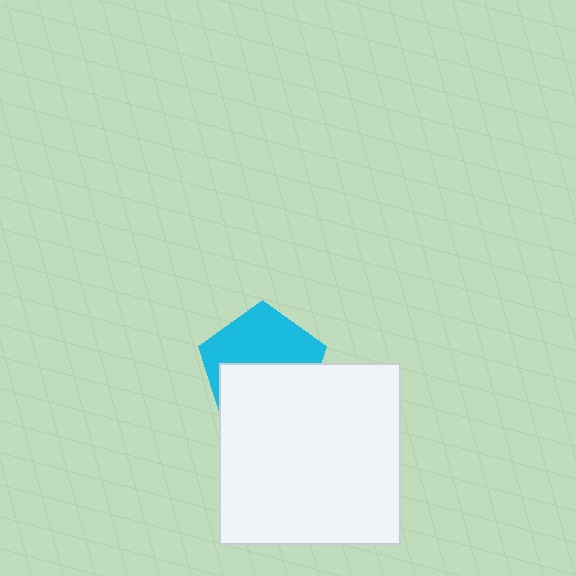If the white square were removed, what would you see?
You would see the complete cyan pentagon.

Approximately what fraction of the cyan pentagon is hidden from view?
Roughly 49% of the cyan pentagon is hidden behind the white square.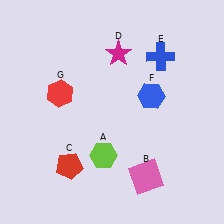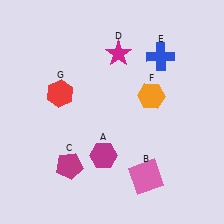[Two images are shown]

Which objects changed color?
A changed from lime to magenta. C changed from red to magenta. F changed from blue to orange.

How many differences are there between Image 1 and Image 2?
There are 3 differences between the two images.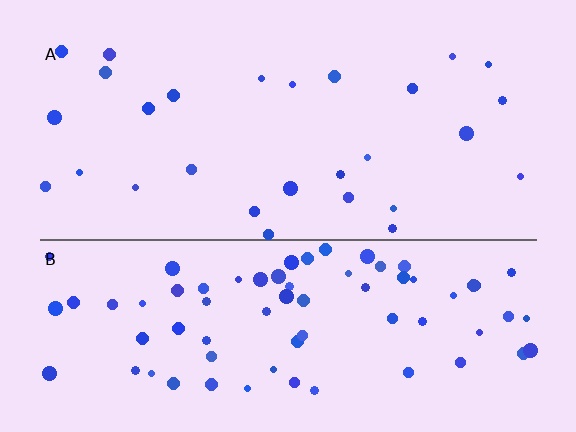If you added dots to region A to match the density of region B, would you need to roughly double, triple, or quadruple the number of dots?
Approximately triple.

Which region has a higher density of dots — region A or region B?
B (the bottom).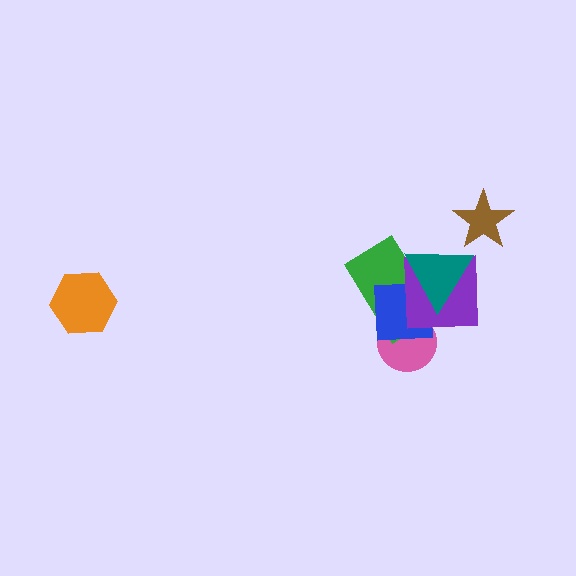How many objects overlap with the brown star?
0 objects overlap with the brown star.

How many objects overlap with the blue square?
4 objects overlap with the blue square.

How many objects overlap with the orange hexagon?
0 objects overlap with the orange hexagon.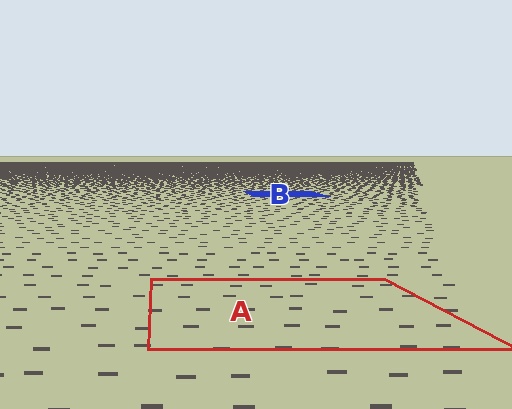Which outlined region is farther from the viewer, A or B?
Region B is farther from the viewer — the texture elements inside it appear smaller and more densely packed.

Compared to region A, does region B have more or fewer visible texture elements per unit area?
Region B has more texture elements per unit area — they are packed more densely because it is farther away.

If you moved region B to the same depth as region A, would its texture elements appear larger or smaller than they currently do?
They would appear larger. At a closer depth, the same texture elements are projected at a bigger on-screen size.